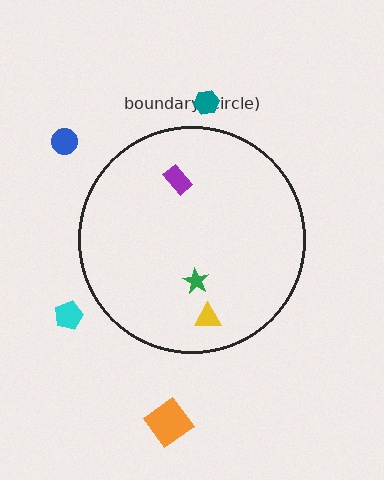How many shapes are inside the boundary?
3 inside, 4 outside.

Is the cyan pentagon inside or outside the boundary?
Outside.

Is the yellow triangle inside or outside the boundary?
Inside.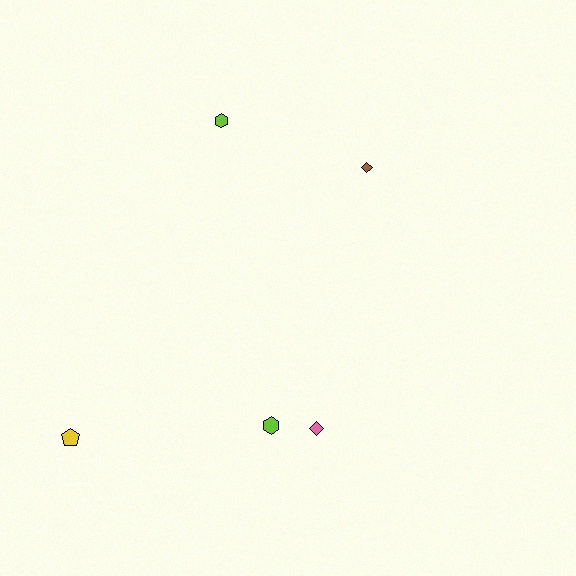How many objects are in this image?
There are 5 objects.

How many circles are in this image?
There are no circles.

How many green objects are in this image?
There are no green objects.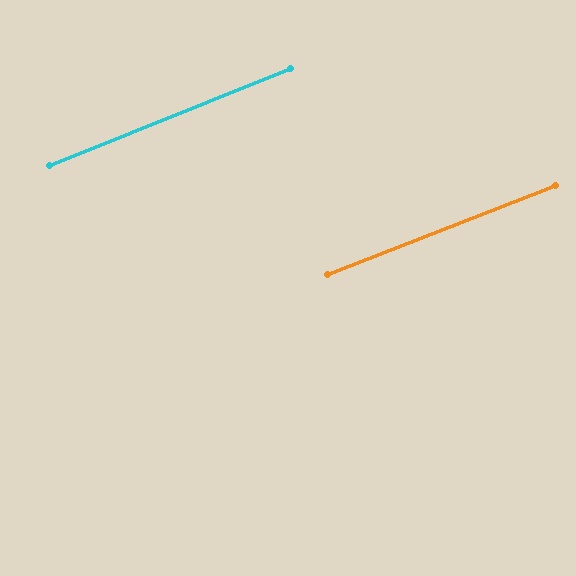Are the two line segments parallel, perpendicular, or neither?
Parallel — their directions differ by only 0.6°.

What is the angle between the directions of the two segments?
Approximately 1 degree.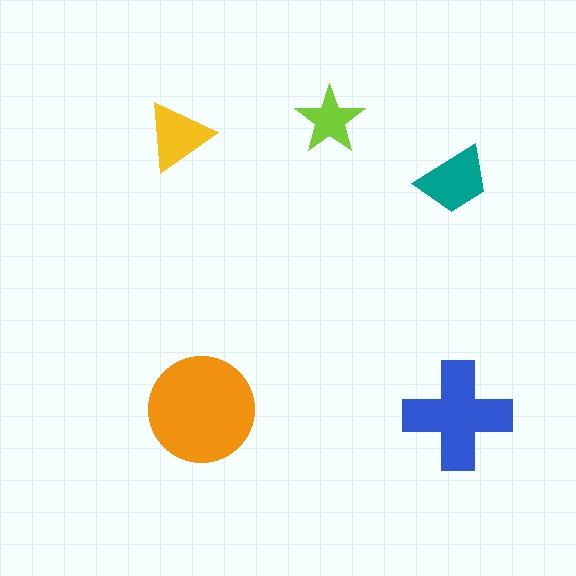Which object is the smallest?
The lime star.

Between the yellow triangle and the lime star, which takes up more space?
The yellow triangle.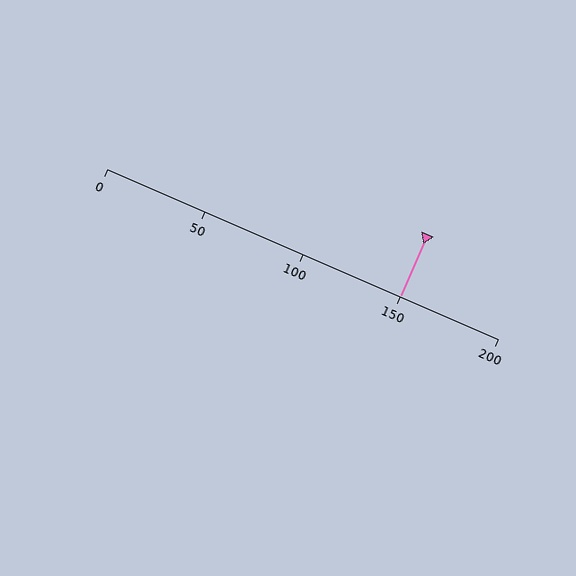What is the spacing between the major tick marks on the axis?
The major ticks are spaced 50 apart.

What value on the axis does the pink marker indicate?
The marker indicates approximately 150.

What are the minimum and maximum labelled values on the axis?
The axis runs from 0 to 200.